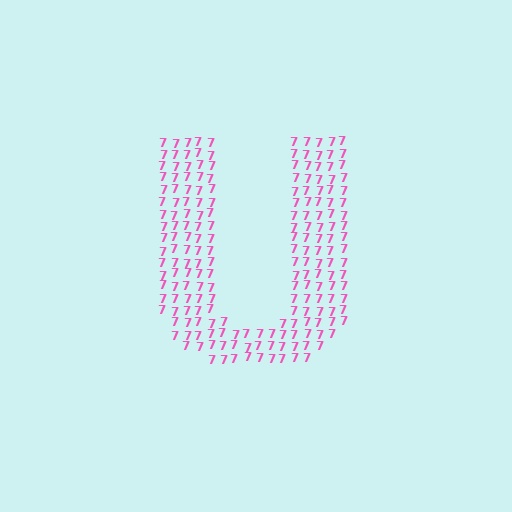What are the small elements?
The small elements are digit 7's.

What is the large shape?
The large shape is the letter U.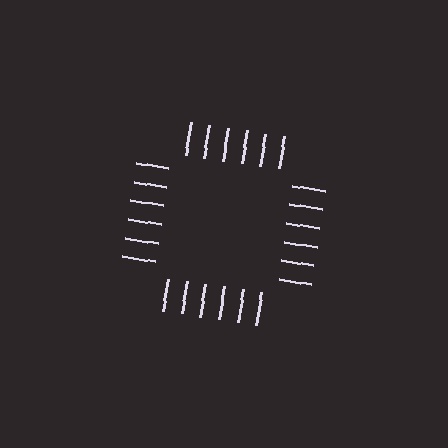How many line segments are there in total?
24 — 6 along each of the 4 edges.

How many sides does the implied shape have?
4 sides — the line-ends trace a square.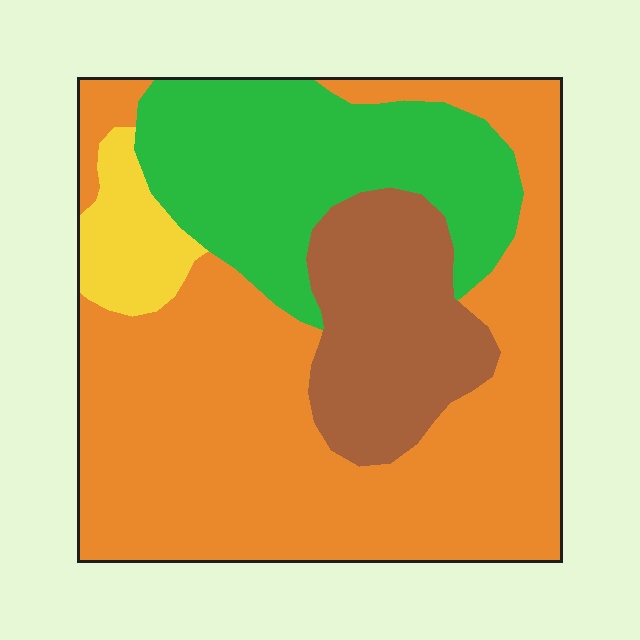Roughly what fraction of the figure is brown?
Brown covers roughly 15% of the figure.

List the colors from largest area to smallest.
From largest to smallest: orange, green, brown, yellow.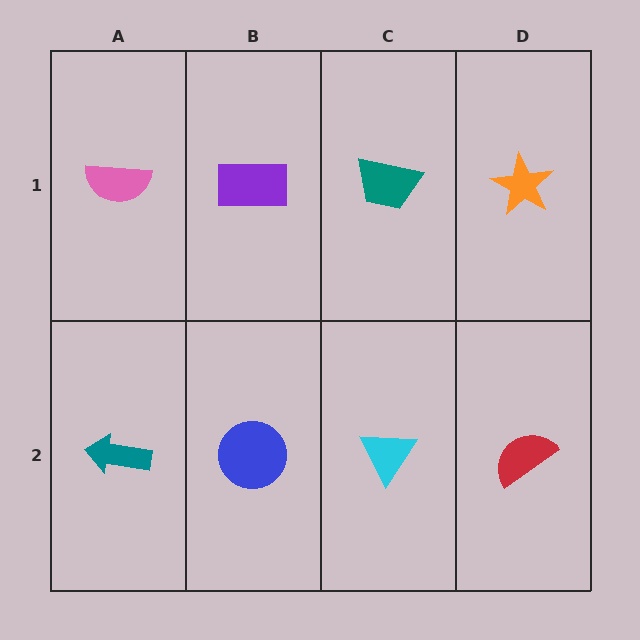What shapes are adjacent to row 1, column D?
A red semicircle (row 2, column D), a teal trapezoid (row 1, column C).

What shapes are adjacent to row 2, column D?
An orange star (row 1, column D), a cyan triangle (row 2, column C).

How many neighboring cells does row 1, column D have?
2.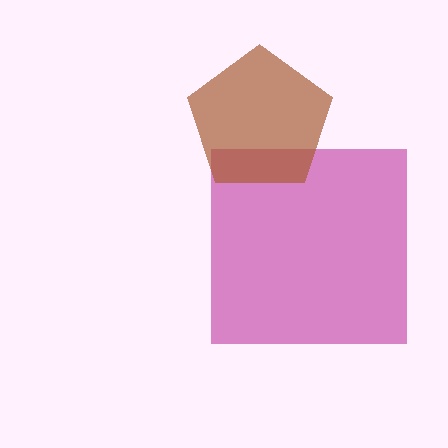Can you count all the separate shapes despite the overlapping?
Yes, there are 2 separate shapes.